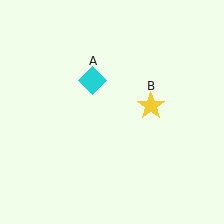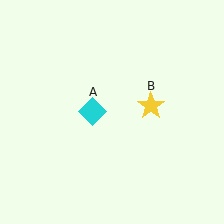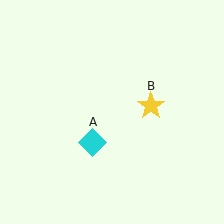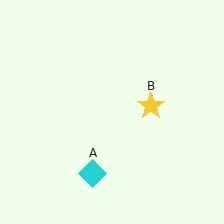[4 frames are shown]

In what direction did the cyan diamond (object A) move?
The cyan diamond (object A) moved down.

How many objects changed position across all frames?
1 object changed position: cyan diamond (object A).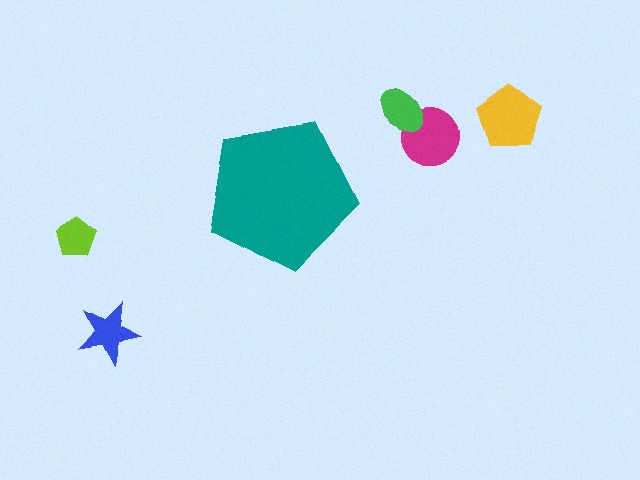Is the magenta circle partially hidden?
No, the magenta circle is fully visible.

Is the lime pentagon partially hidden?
No, the lime pentagon is fully visible.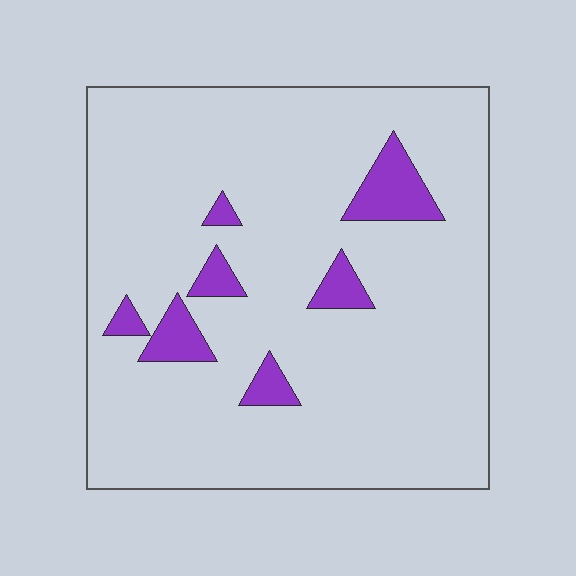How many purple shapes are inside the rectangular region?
7.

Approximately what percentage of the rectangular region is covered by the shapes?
Approximately 10%.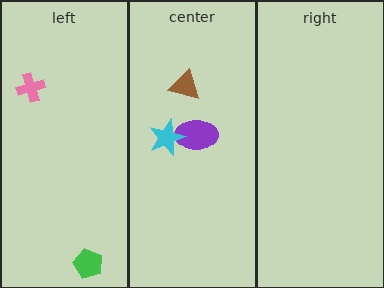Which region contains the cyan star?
The center region.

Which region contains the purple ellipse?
The center region.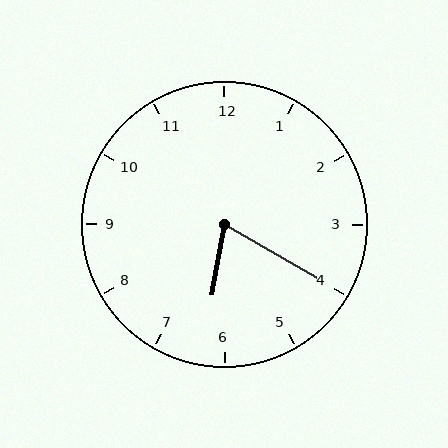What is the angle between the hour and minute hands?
Approximately 70 degrees.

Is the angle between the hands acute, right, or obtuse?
It is acute.